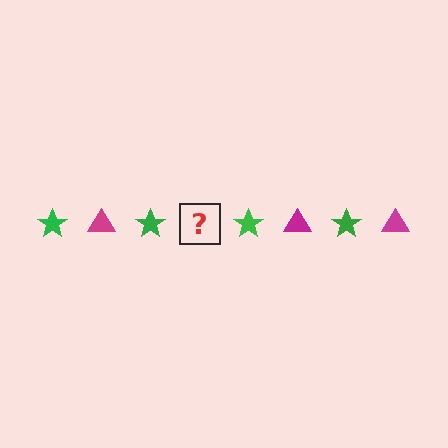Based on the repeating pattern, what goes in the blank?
The blank should be a magenta triangle.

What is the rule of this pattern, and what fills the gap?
The rule is that the pattern alternates between green star and magenta triangle. The gap should be filled with a magenta triangle.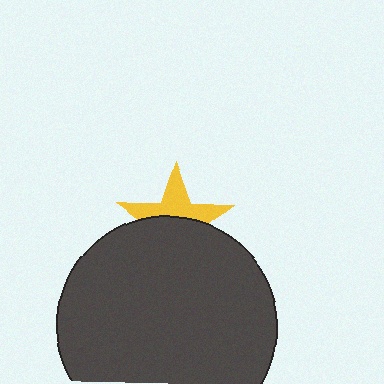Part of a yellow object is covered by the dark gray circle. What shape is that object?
It is a star.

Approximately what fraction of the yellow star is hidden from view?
Roughly 54% of the yellow star is hidden behind the dark gray circle.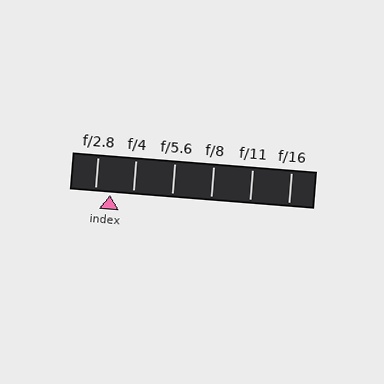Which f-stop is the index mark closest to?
The index mark is closest to f/2.8.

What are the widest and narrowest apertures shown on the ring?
The widest aperture shown is f/2.8 and the narrowest is f/16.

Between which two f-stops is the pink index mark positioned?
The index mark is between f/2.8 and f/4.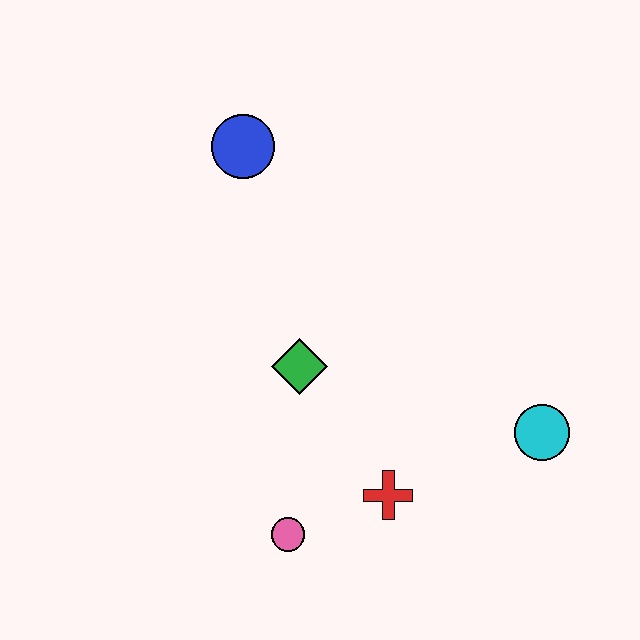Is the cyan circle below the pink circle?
No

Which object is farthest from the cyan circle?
The blue circle is farthest from the cyan circle.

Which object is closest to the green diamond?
The red cross is closest to the green diamond.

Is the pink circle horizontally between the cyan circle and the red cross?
No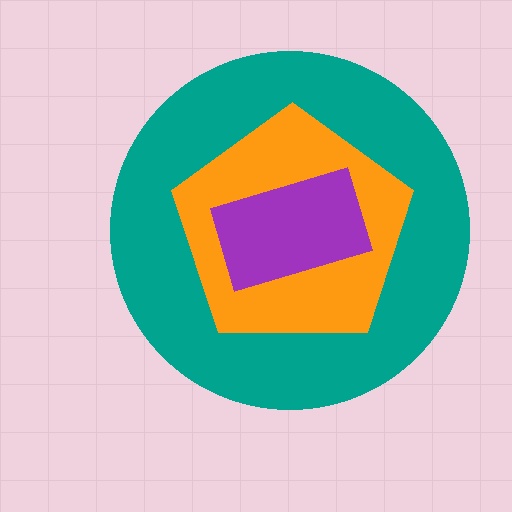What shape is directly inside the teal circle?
The orange pentagon.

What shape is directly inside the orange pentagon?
The purple rectangle.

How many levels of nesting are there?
3.